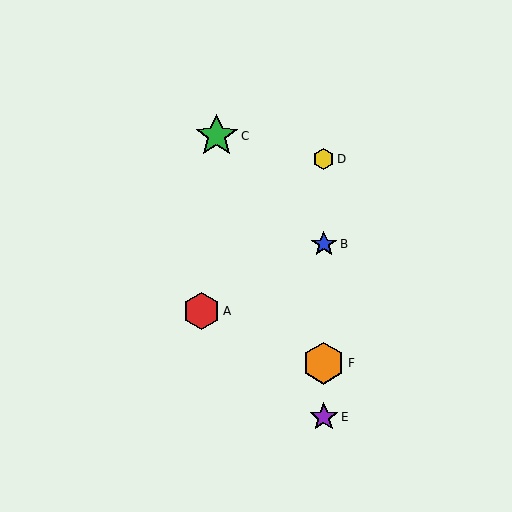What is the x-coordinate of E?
Object E is at x≈324.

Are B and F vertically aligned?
Yes, both are at x≈324.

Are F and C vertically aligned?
No, F is at x≈324 and C is at x≈217.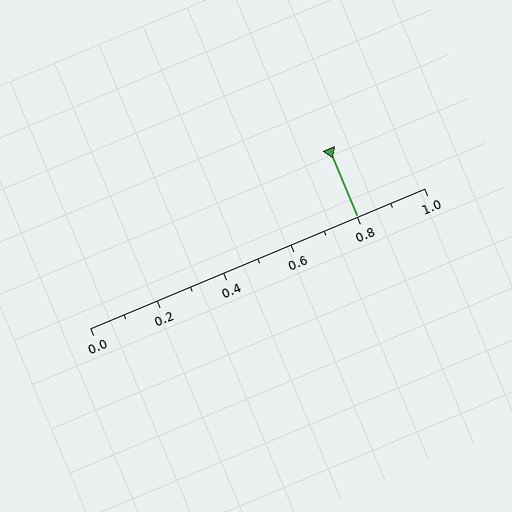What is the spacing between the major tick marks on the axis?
The major ticks are spaced 0.2 apart.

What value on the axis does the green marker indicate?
The marker indicates approximately 0.8.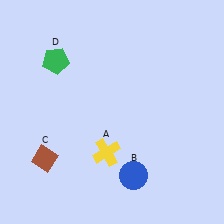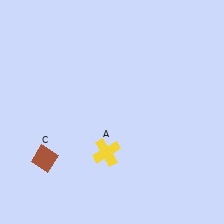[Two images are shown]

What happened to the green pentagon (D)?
The green pentagon (D) was removed in Image 2. It was in the top-left area of Image 1.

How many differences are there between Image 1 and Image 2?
There are 2 differences between the two images.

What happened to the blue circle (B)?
The blue circle (B) was removed in Image 2. It was in the bottom-right area of Image 1.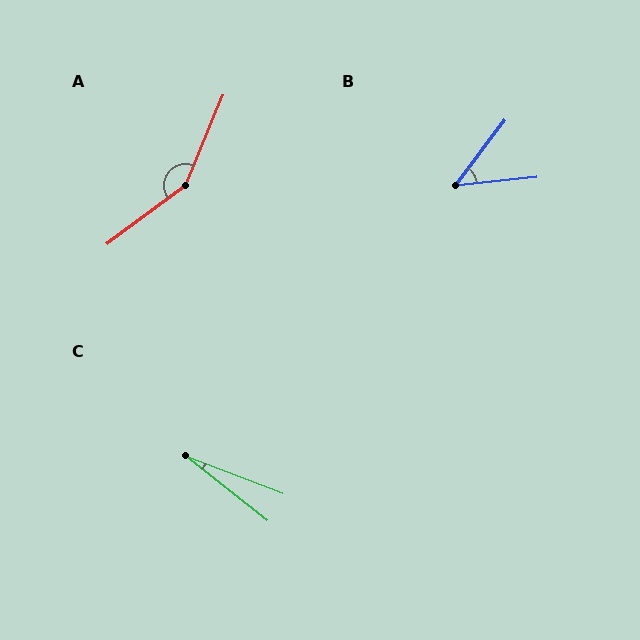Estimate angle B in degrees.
Approximately 48 degrees.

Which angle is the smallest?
C, at approximately 17 degrees.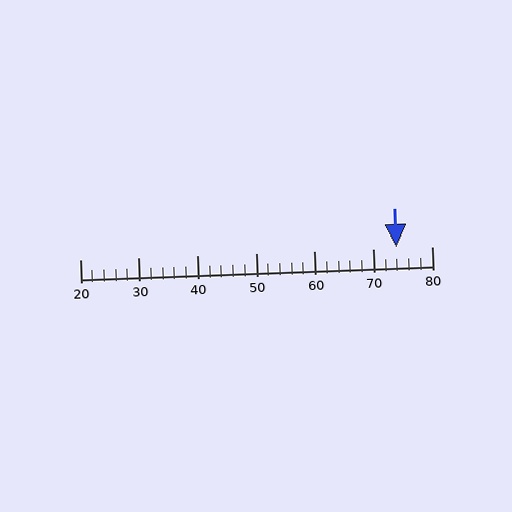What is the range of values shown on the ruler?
The ruler shows values from 20 to 80.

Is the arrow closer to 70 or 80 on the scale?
The arrow is closer to 70.